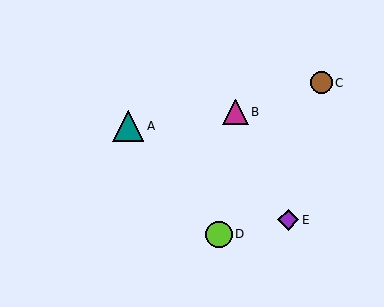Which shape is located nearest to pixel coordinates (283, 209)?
The purple diamond (labeled E) at (288, 220) is nearest to that location.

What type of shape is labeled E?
Shape E is a purple diamond.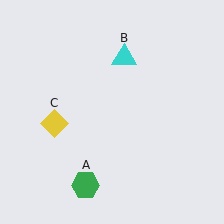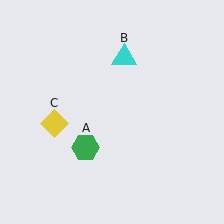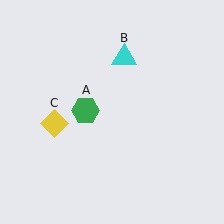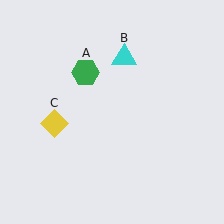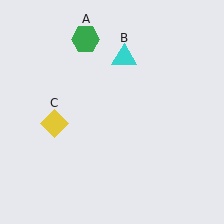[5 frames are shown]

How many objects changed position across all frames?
1 object changed position: green hexagon (object A).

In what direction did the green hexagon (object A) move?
The green hexagon (object A) moved up.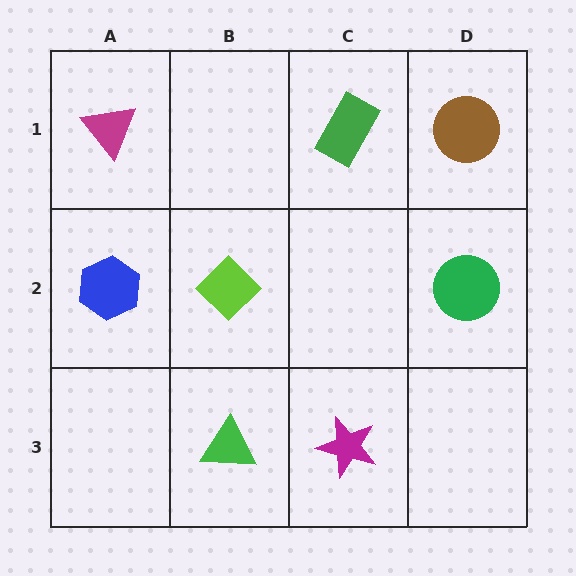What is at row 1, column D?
A brown circle.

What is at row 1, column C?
A green rectangle.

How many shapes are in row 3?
2 shapes.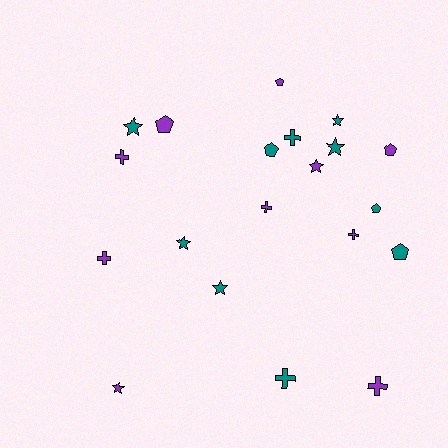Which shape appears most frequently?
Cross, with 7 objects.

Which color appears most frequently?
Purple, with 10 objects.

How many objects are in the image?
There are 20 objects.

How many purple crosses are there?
There are 5 purple crosses.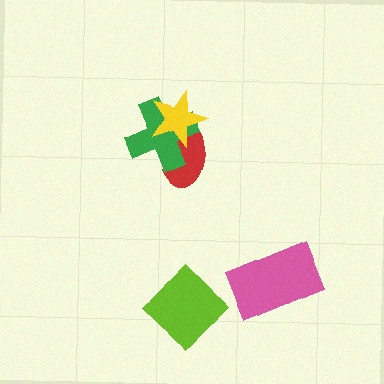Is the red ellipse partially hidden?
Yes, it is partially covered by another shape.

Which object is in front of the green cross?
The yellow star is in front of the green cross.